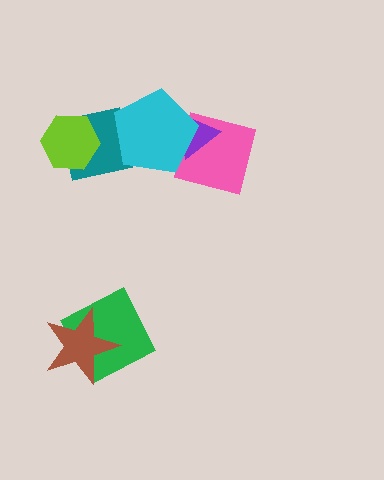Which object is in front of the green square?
The brown star is in front of the green square.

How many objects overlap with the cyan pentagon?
3 objects overlap with the cyan pentagon.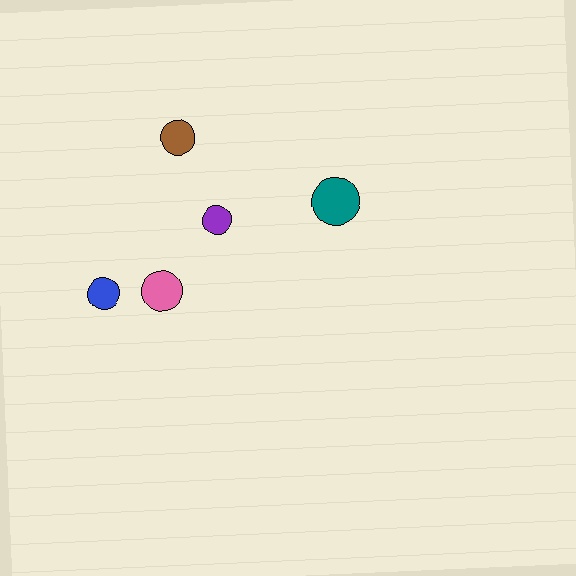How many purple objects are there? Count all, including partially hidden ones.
There is 1 purple object.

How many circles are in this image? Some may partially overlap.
There are 5 circles.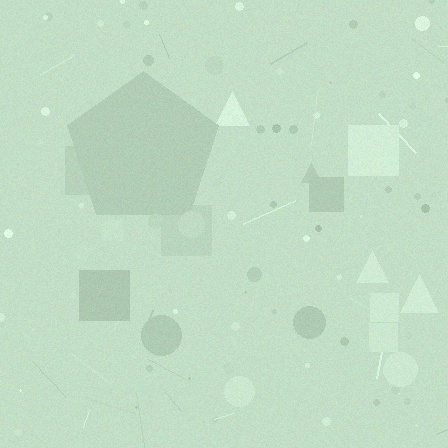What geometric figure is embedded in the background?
A pentagon is embedded in the background.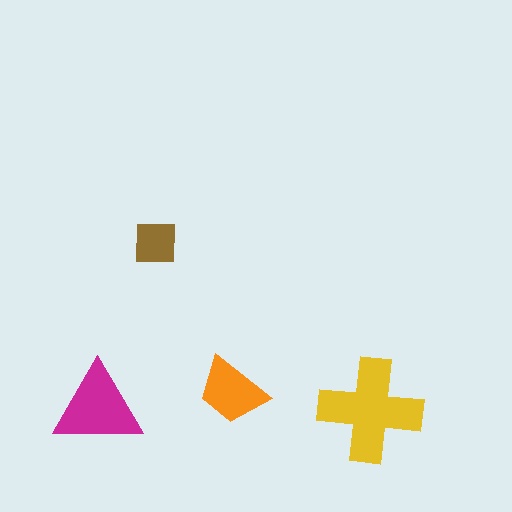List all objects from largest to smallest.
The yellow cross, the magenta triangle, the orange trapezoid, the brown square.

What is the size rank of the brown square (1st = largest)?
4th.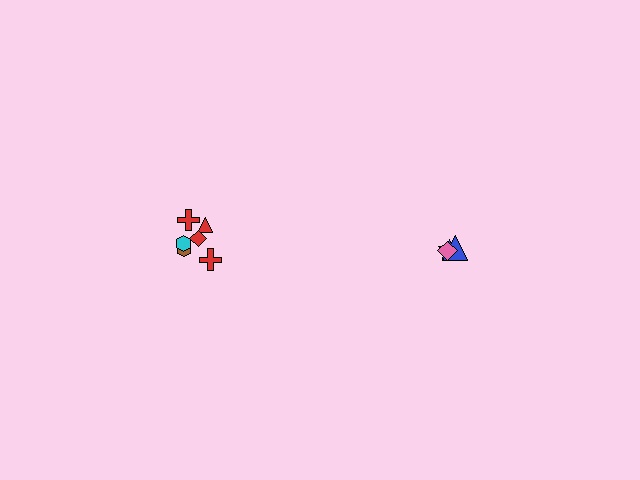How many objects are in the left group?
There are 6 objects.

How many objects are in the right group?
There are 3 objects.